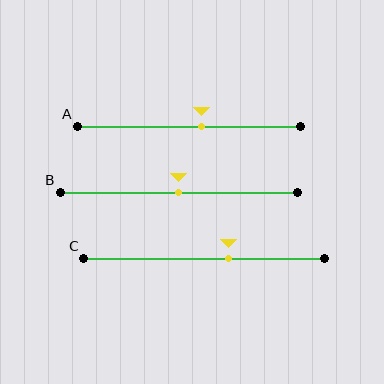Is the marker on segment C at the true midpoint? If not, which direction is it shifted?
No, the marker on segment C is shifted to the right by about 10% of the segment length.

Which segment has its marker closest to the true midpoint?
Segment B has its marker closest to the true midpoint.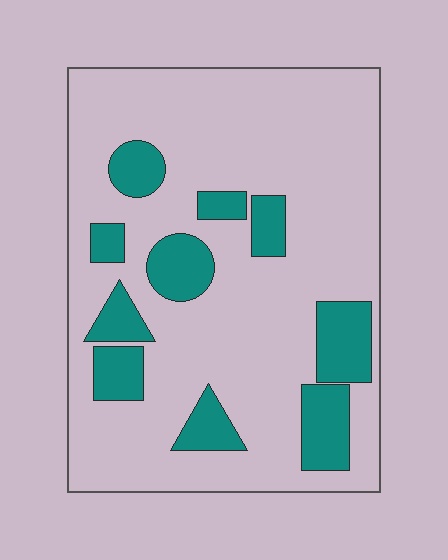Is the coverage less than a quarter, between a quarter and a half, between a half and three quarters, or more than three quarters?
Less than a quarter.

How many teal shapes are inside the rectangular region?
10.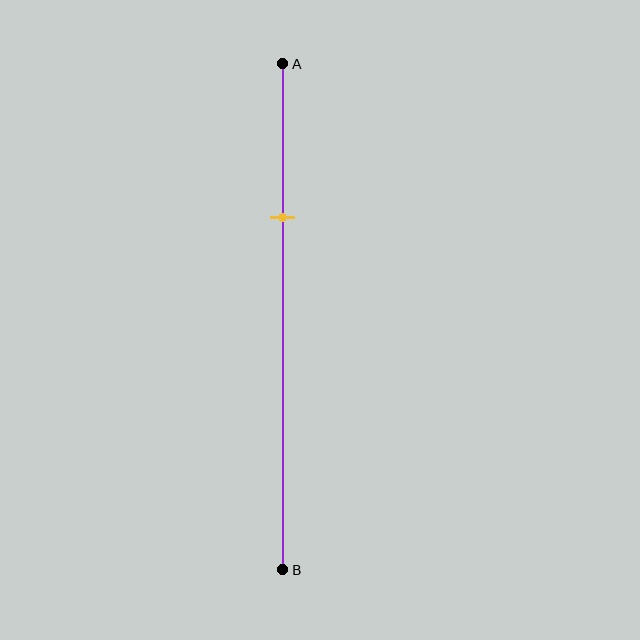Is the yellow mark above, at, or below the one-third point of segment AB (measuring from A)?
The yellow mark is approximately at the one-third point of segment AB.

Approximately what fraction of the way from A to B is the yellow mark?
The yellow mark is approximately 30% of the way from A to B.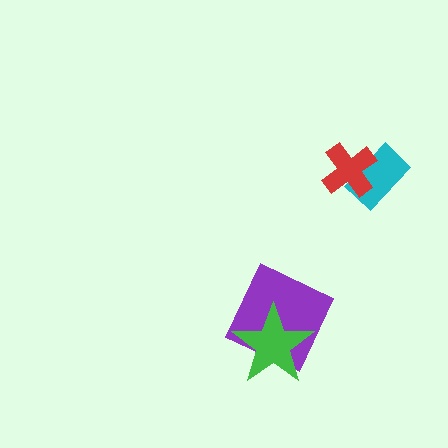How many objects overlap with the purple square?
1 object overlaps with the purple square.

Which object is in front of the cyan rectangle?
The red cross is in front of the cyan rectangle.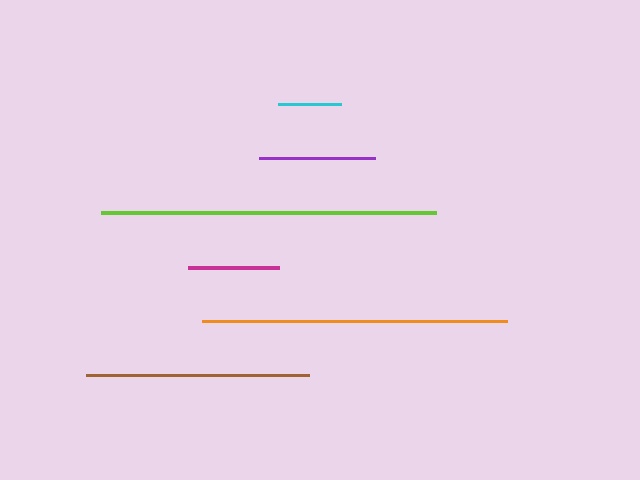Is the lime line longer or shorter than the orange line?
The lime line is longer than the orange line.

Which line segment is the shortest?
The cyan line is the shortest at approximately 63 pixels.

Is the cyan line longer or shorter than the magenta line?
The magenta line is longer than the cyan line.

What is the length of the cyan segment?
The cyan segment is approximately 63 pixels long.